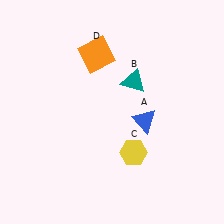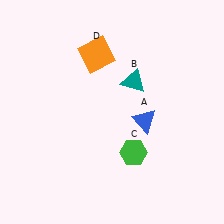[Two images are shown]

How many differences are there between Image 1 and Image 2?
There is 1 difference between the two images.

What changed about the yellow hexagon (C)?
In Image 1, C is yellow. In Image 2, it changed to green.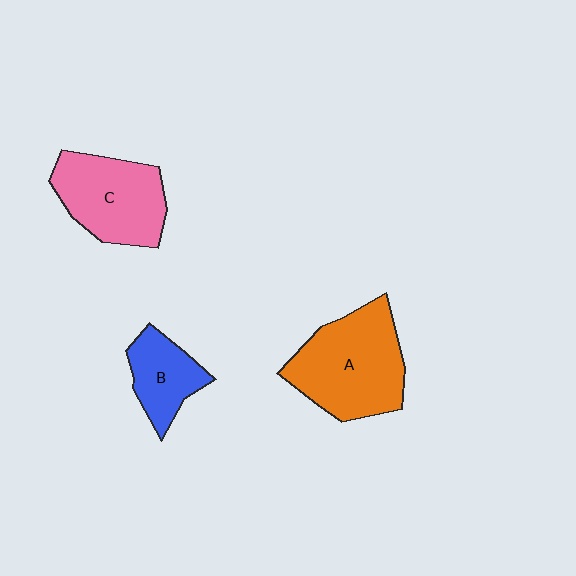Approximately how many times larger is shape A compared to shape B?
Approximately 2.0 times.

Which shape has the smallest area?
Shape B (blue).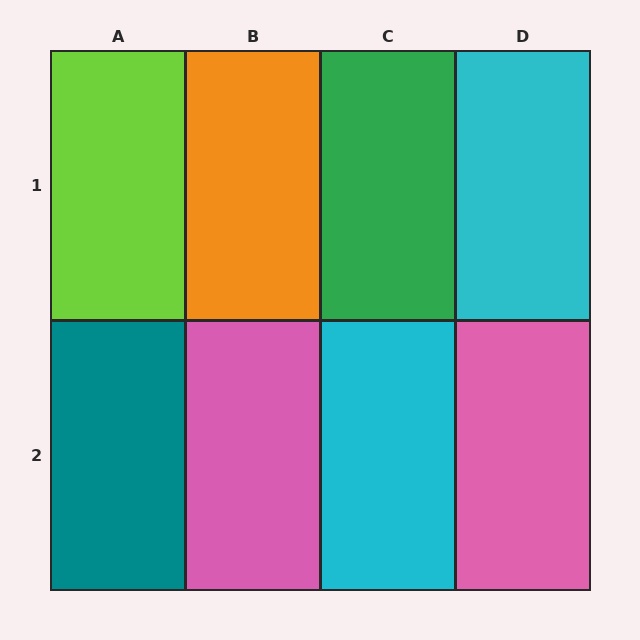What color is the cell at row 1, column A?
Lime.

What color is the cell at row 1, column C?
Green.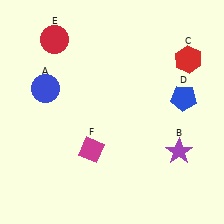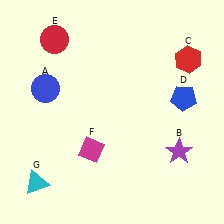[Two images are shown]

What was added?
A cyan triangle (G) was added in Image 2.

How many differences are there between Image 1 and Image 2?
There is 1 difference between the two images.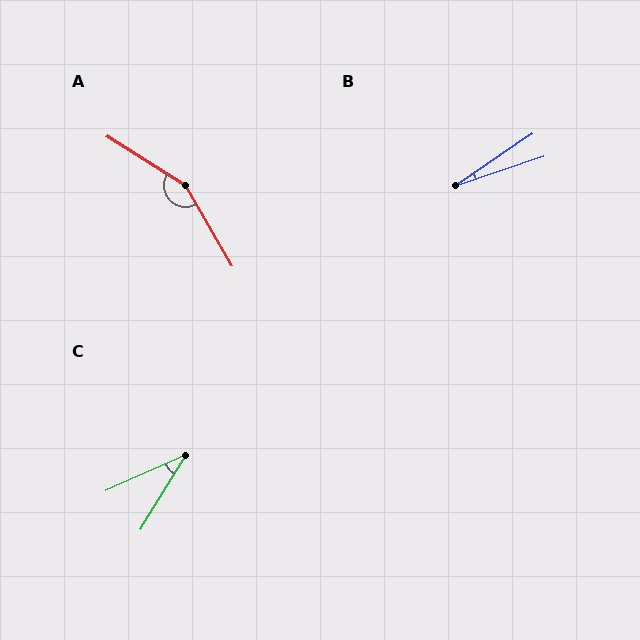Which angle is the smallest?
B, at approximately 15 degrees.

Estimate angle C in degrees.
Approximately 34 degrees.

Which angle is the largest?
A, at approximately 152 degrees.